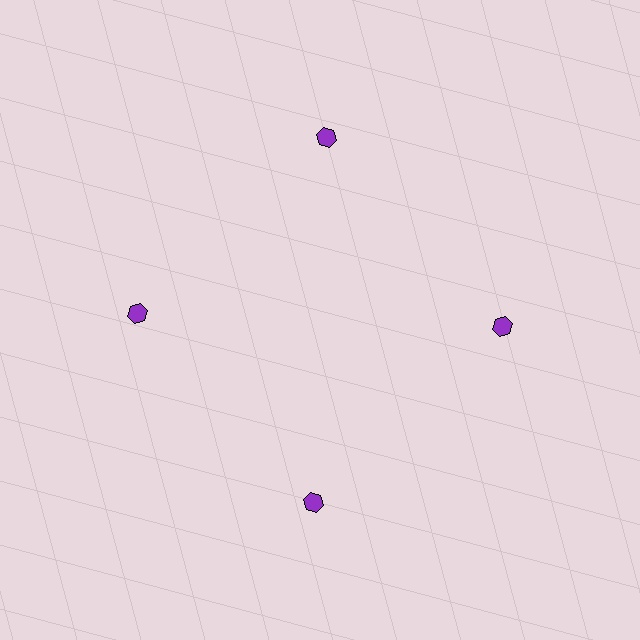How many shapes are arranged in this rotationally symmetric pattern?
There are 4 shapes, arranged in 4 groups of 1.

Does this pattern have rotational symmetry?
Yes, this pattern has 4-fold rotational symmetry. It looks the same after rotating 90 degrees around the center.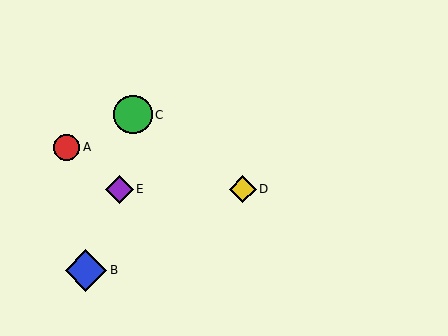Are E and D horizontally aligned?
Yes, both are at y≈189.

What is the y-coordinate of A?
Object A is at y≈147.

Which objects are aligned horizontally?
Objects D, E are aligned horizontally.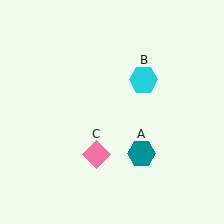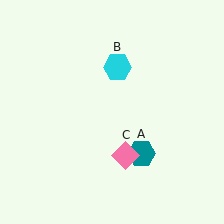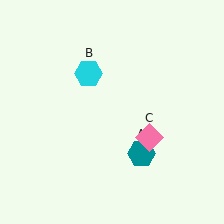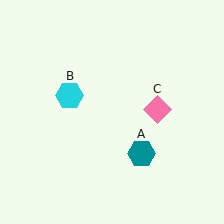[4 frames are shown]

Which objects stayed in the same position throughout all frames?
Teal hexagon (object A) remained stationary.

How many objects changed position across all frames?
2 objects changed position: cyan hexagon (object B), pink diamond (object C).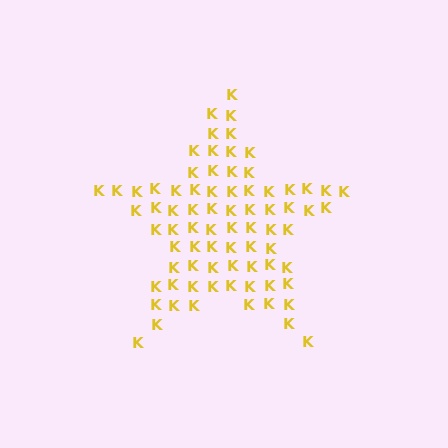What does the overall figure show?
The overall figure shows a star.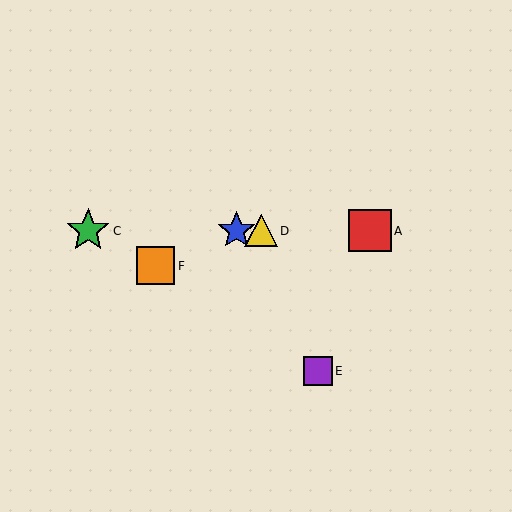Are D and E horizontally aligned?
No, D is at y≈231 and E is at y≈371.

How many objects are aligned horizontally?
4 objects (A, B, C, D) are aligned horizontally.